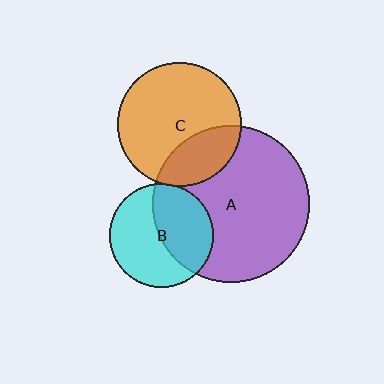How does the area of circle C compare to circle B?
Approximately 1.4 times.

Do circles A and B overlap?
Yes.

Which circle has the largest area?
Circle A (purple).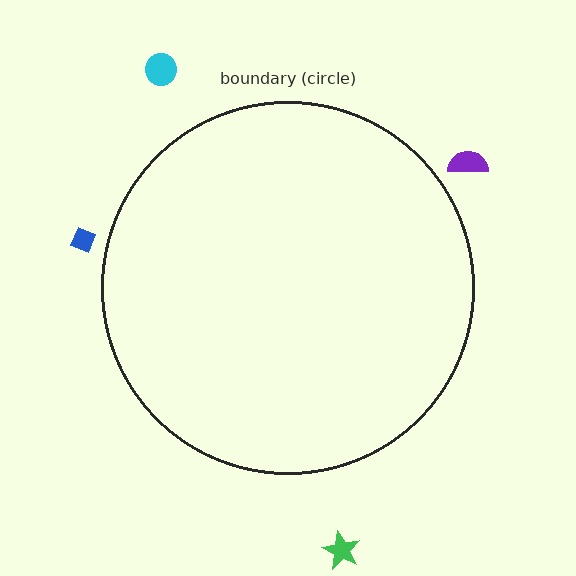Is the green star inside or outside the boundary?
Outside.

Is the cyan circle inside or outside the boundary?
Outside.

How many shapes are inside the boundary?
0 inside, 4 outside.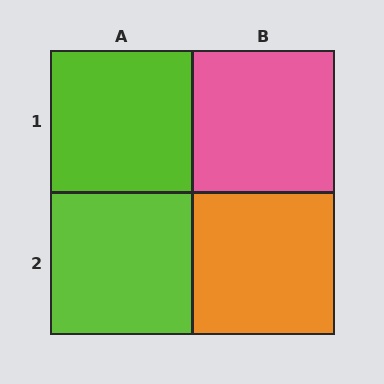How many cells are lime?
2 cells are lime.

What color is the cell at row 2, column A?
Lime.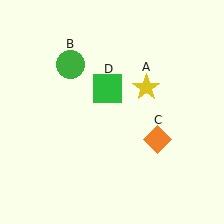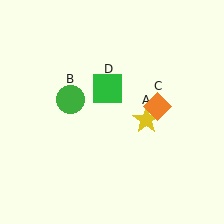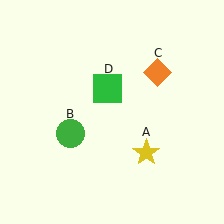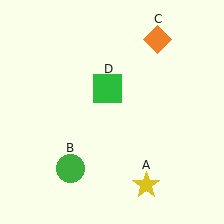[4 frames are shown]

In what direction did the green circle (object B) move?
The green circle (object B) moved down.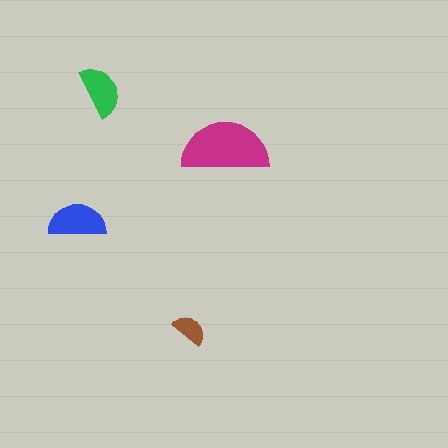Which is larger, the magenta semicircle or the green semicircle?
The magenta one.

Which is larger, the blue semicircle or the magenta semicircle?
The magenta one.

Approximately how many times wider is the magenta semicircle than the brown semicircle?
About 2.5 times wider.